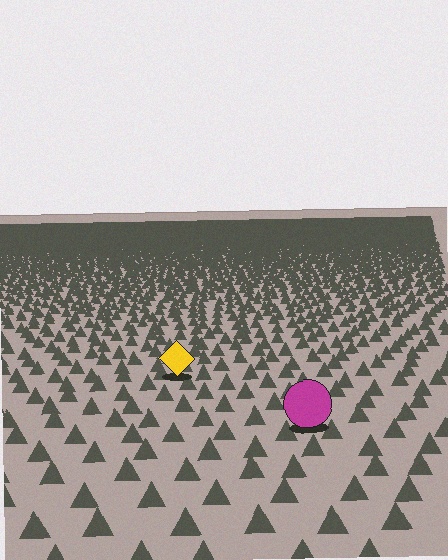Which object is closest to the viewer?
The magenta circle is closest. The texture marks near it are larger and more spread out.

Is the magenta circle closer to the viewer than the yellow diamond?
Yes. The magenta circle is closer — you can tell from the texture gradient: the ground texture is coarser near it.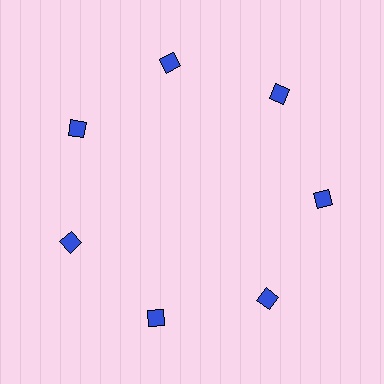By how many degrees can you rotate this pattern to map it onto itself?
The pattern maps onto itself every 51 degrees of rotation.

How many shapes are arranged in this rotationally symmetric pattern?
There are 7 shapes, arranged in 7 groups of 1.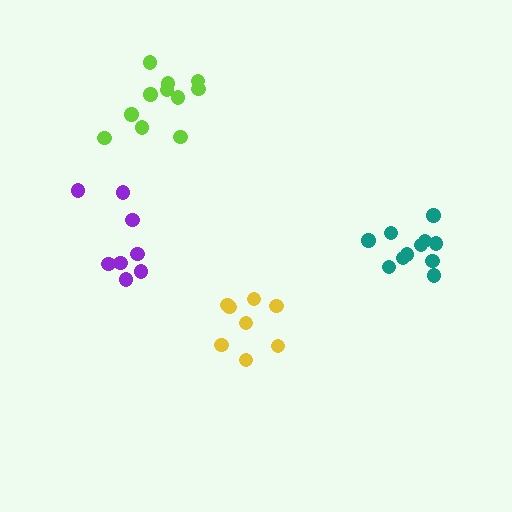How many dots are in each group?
Group 1: 8 dots, Group 2: 11 dots, Group 3: 11 dots, Group 4: 8 dots (38 total).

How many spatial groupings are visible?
There are 4 spatial groupings.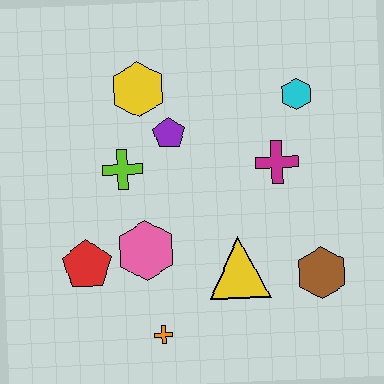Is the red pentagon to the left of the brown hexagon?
Yes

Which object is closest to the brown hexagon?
The yellow triangle is closest to the brown hexagon.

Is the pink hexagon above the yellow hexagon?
No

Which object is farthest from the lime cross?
The brown hexagon is farthest from the lime cross.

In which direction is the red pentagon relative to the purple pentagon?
The red pentagon is below the purple pentagon.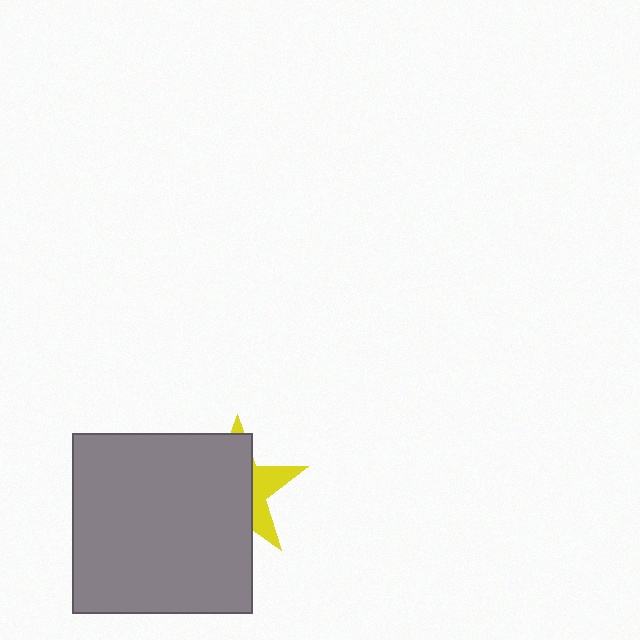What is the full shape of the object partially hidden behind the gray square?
The partially hidden object is a yellow star.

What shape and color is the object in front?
The object in front is a gray square.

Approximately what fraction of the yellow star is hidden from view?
Roughly 69% of the yellow star is hidden behind the gray square.